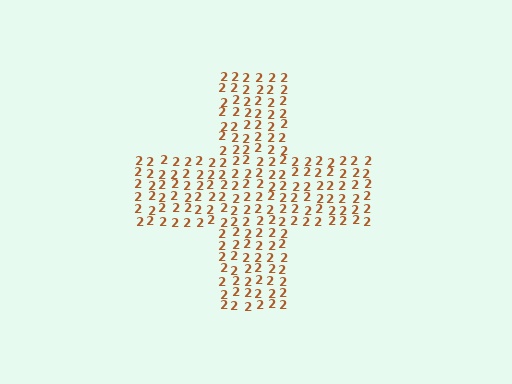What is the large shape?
The large shape is a cross.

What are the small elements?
The small elements are digit 2's.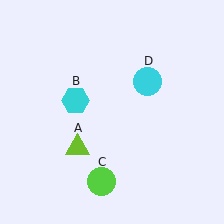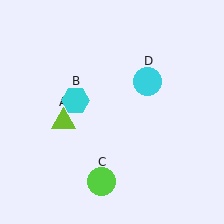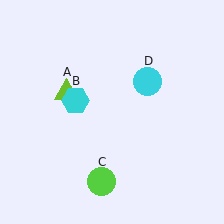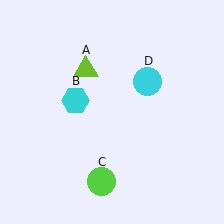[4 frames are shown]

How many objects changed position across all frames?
1 object changed position: lime triangle (object A).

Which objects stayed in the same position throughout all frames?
Cyan hexagon (object B) and lime circle (object C) and cyan circle (object D) remained stationary.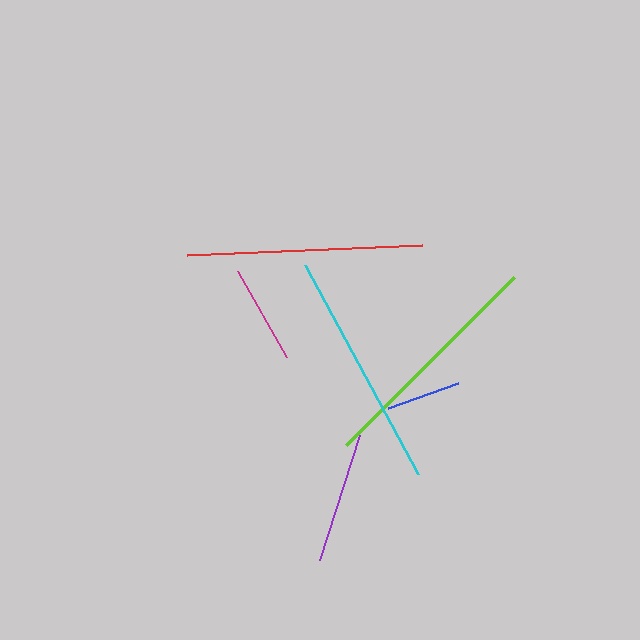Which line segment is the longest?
The lime line is the longest at approximately 238 pixels.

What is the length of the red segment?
The red segment is approximately 235 pixels long.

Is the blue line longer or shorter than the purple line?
The purple line is longer than the blue line.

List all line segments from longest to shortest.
From longest to shortest: lime, cyan, red, purple, magenta, blue.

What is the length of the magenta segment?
The magenta segment is approximately 99 pixels long.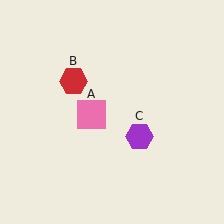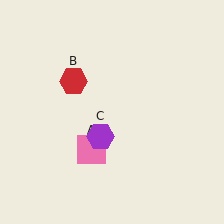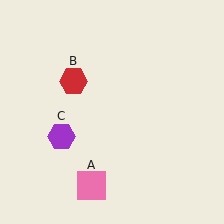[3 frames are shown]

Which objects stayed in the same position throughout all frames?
Red hexagon (object B) remained stationary.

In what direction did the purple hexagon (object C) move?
The purple hexagon (object C) moved left.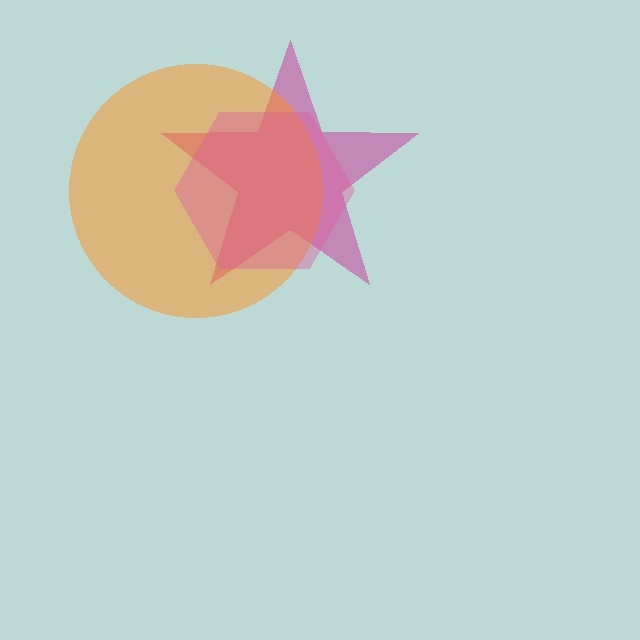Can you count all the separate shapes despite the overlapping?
Yes, there are 3 separate shapes.